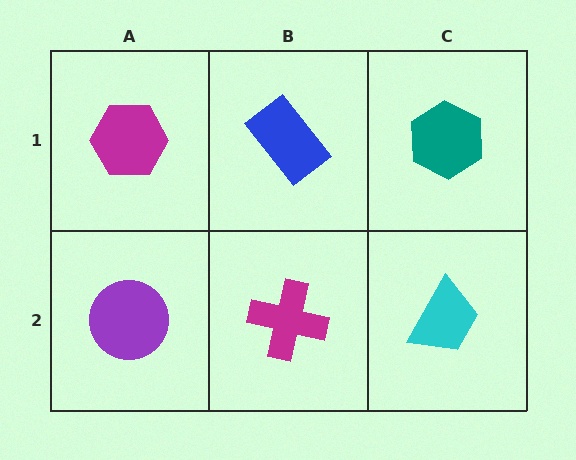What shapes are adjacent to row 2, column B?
A blue rectangle (row 1, column B), a purple circle (row 2, column A), a cyan trapezoid (row 2, column C).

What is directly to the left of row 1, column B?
A magenta hexagon.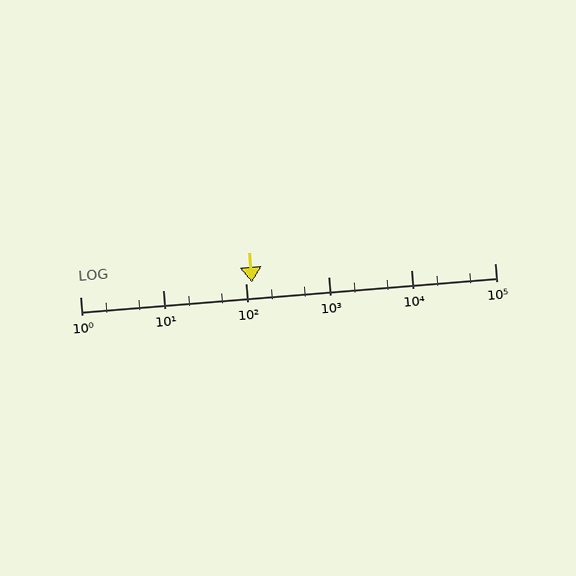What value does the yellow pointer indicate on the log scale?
The pointer indicates approximately 120.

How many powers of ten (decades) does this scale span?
The scale spans 5 decades, from 1 to 100000.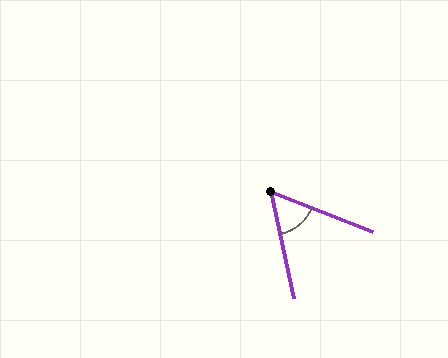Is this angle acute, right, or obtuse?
It is acute.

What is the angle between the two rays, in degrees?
Approximately 56 degrees.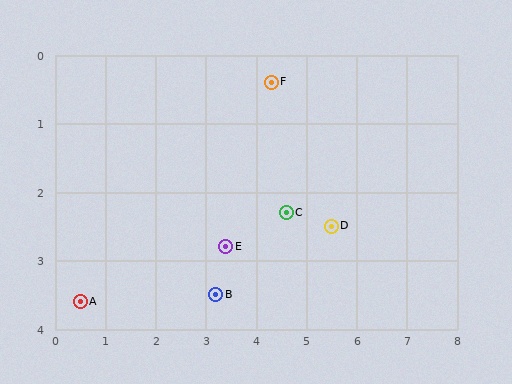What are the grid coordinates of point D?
Point D is at approximately (5.5, 2.5).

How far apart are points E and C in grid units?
Points E and C are about 1.3 grid units apart.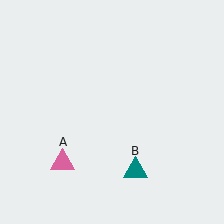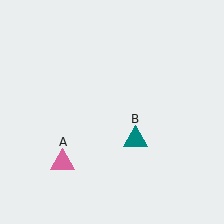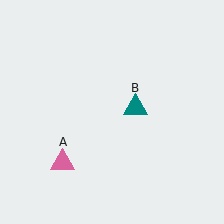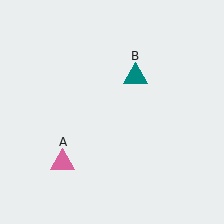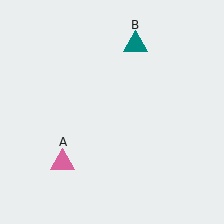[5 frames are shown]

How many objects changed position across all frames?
1 object changed position: teal triangle (object B).